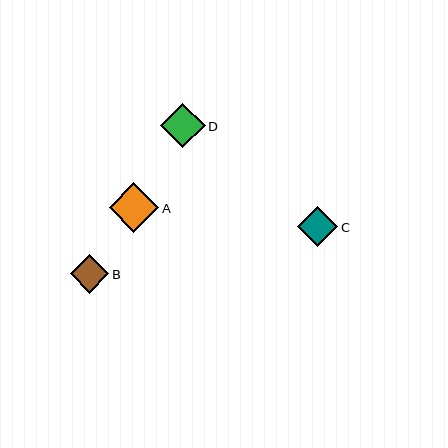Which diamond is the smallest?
Diamond B is the smallest with a size of approximately 39 pixels.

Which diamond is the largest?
Diamond A is the largest with a size of approximately 50 pixels.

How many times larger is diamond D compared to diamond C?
Diamond D is approximately 1.1 times the size of diamond C.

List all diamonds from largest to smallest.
From largest to smallest: A, D, C, B.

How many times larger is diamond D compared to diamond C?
Diamond D is approximately 1.1 times the size of diamond C.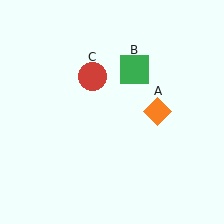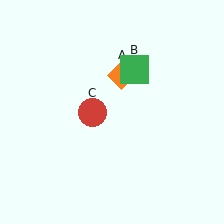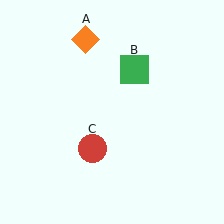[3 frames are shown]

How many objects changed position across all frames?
2 objects changed position: orange diamond (object A), red circle (object C).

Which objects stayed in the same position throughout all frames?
Green square (object B) remained stationary.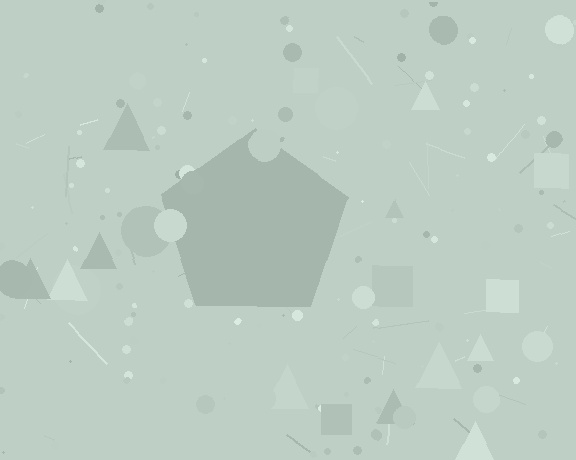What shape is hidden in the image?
A pentagon is hidden in the image.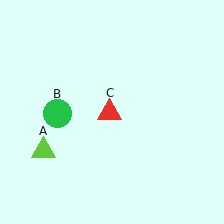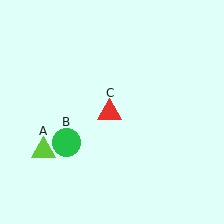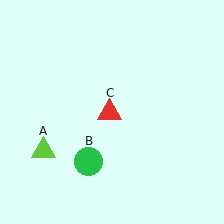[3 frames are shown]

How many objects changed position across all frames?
1 object changed position: green circle (object B).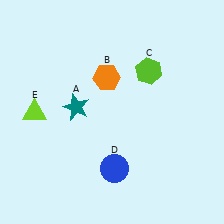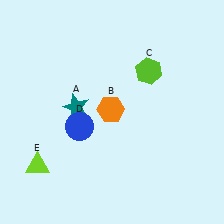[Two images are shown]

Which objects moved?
The objects that moved are: the orange hexagon (B), the blue circle (D), the lime triangle (E).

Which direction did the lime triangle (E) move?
The lime triangle (E) moved down.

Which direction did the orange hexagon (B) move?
The orange hexagon (B) moved down.